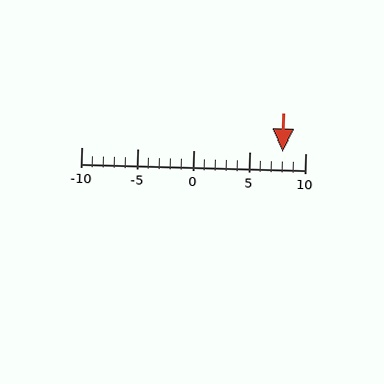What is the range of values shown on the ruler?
The ruler shows values from -10 to 10.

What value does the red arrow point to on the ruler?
The red arrow points to approximately 8.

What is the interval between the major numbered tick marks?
The major tick marks are spaced 5 units apart.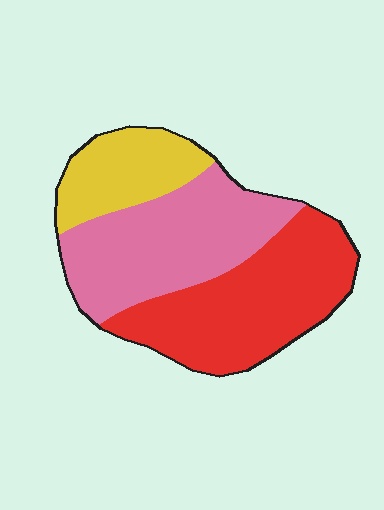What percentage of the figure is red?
Red covers roughly 40% of the figure.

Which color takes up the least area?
Yellow, at roughly 20%.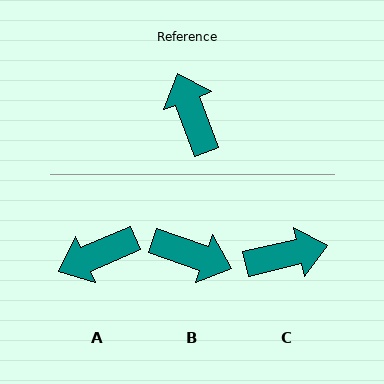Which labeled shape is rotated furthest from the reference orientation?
B, about 130 degrees away.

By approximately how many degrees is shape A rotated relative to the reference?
Approximately 93 degrees counter-clockwise.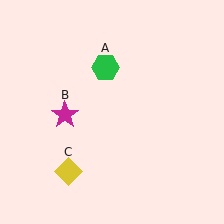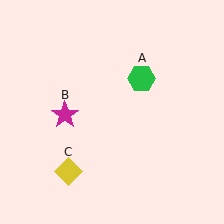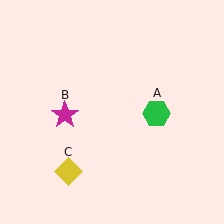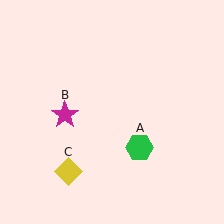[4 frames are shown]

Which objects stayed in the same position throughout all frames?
Magenta star (object B) and yellow diamond (object C) remained stationary.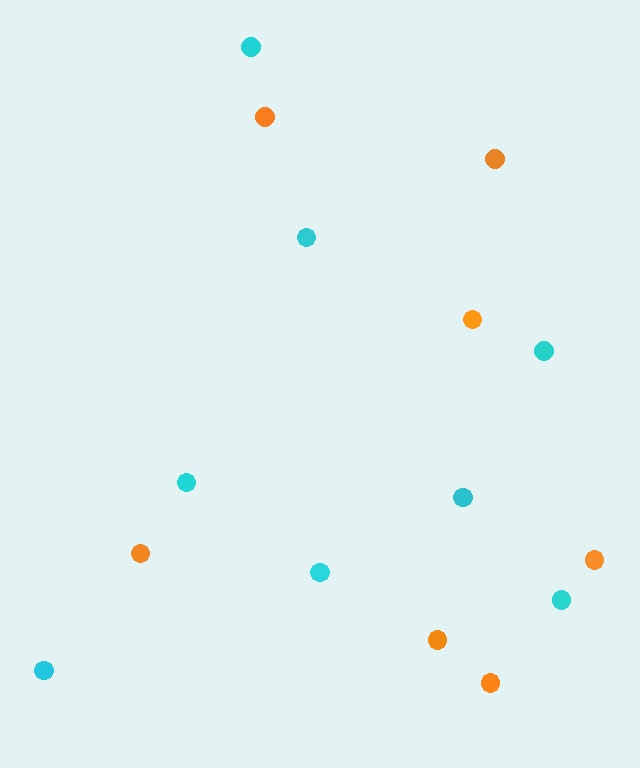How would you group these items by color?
There are 2 groups: one group of cyan circles (8) and one group of orange circles (7).